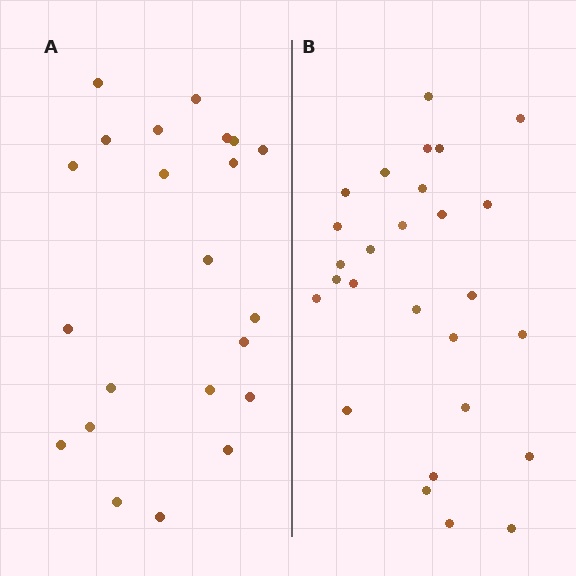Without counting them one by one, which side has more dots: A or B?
Region B (the right region) has more dots.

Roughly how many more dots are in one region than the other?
Region B has about 5 more dots than region A.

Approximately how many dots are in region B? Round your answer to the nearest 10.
About 30 dots. (The exact count is 27, which rounds to 30.)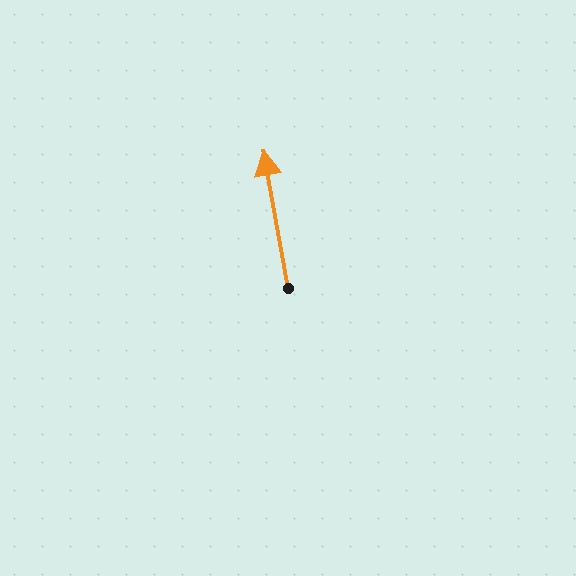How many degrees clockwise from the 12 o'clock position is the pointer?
Approximately 350 degrees.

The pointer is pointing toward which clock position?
Roughly 12 o'clock.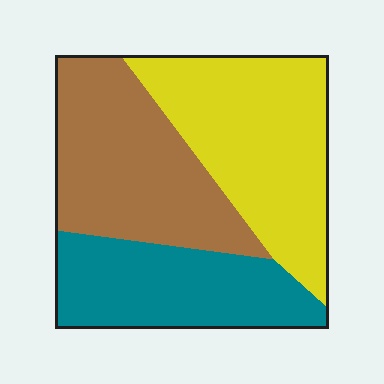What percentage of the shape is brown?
Brown takes up about one third (1/3) of the shape.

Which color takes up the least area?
Teal, at roughly 30%.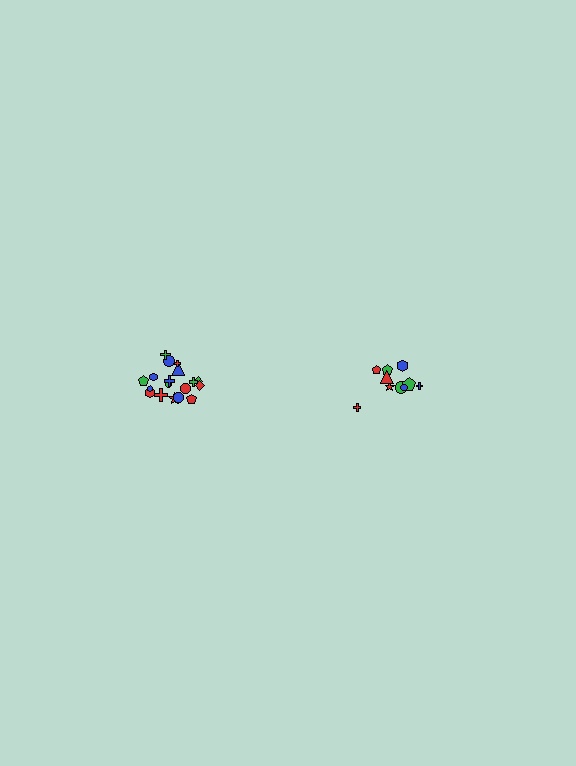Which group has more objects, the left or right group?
The left group.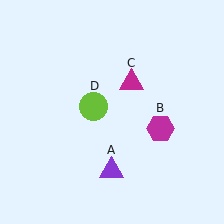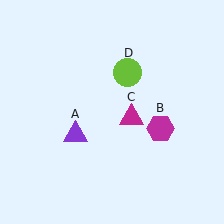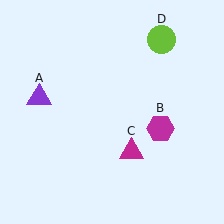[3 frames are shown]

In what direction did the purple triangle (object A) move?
The purple triangle (object A) moved up and to the left.